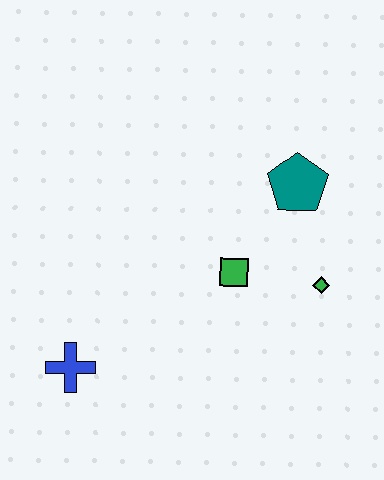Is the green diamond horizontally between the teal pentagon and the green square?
No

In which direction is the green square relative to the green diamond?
The green square is to the left of the green diamond.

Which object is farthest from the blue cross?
The teal pentagon is farthest from the blue cross.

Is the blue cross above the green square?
No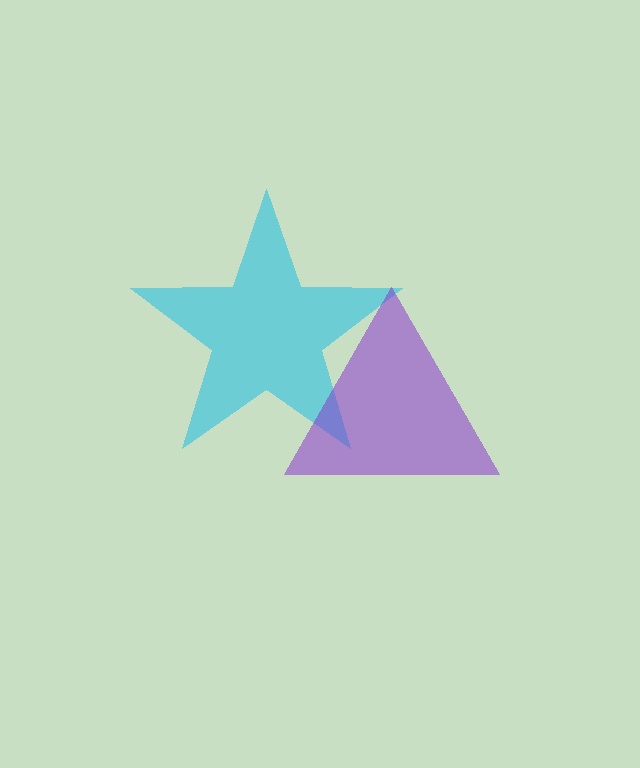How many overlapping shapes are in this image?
There are 2 overlapping shapes in the image.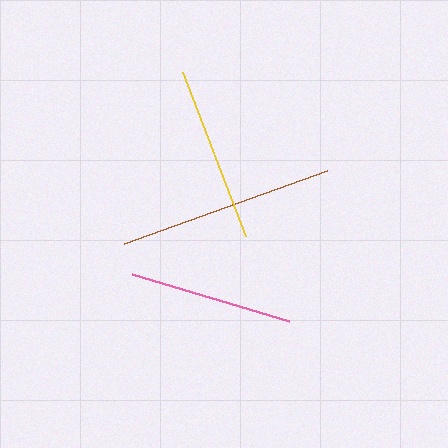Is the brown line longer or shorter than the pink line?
The brown line is longer than the pink line.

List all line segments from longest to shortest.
From longest to shortest: brown, yellow, pink.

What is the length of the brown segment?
The brown segment is approximately 216 pixels long.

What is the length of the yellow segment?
The yellow segment is approximately 176 pixels long.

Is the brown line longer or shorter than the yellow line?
The brown line is longer than the yellow line.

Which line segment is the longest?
The brown line is the longest at approximately 216 pixels.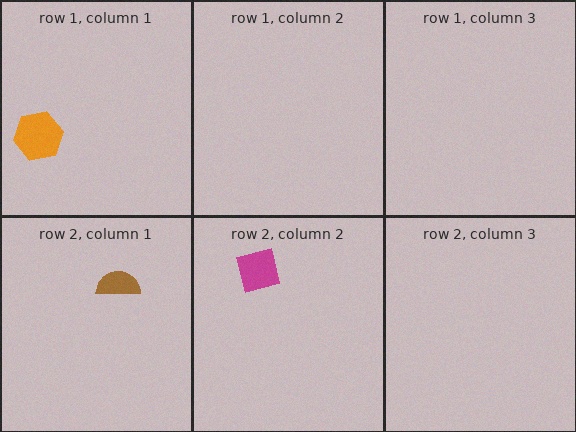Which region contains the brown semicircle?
The row 2, column 1 region.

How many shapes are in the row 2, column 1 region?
1.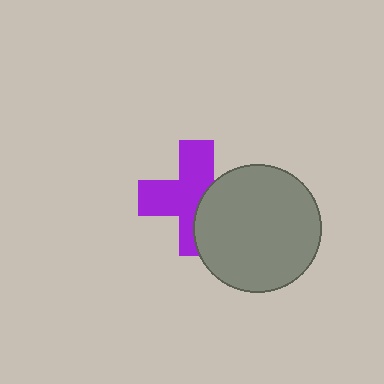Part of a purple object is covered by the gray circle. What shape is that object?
It is a cross.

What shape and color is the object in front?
The object in front is a gray circle.